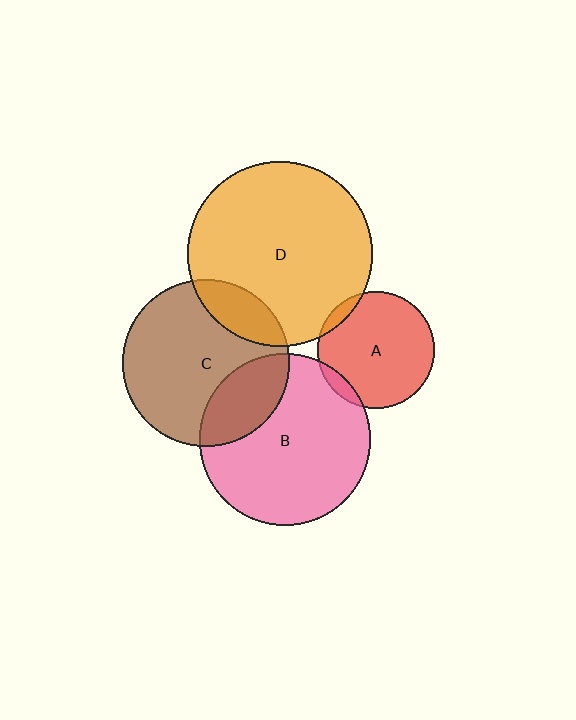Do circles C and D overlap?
Yes.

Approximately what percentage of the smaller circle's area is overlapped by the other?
Approximately 15%.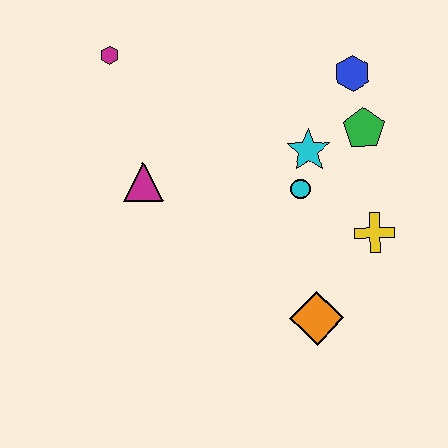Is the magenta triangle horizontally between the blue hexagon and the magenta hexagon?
Yes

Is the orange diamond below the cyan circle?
Yes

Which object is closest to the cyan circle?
The cyan star is closest to the cyan circle.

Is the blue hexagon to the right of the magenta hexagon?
Yes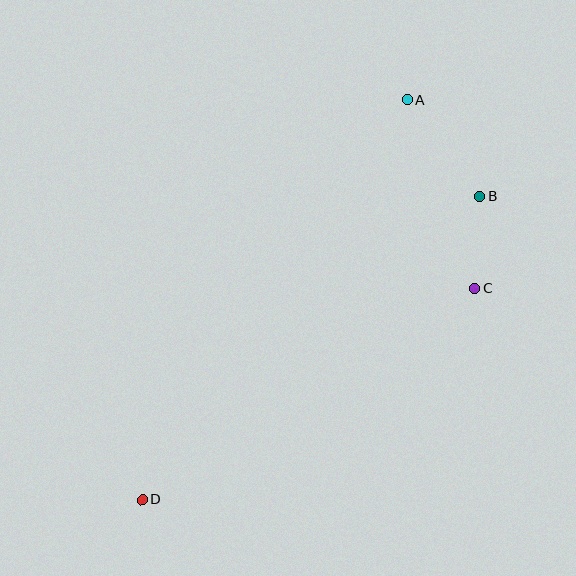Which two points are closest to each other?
Points B and C are closest to each other.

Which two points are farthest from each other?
Points A and D are farthest from each other.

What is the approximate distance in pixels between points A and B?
The distance between A and B is approximately 121 pixels.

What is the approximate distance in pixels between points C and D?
The distance between C and D is approximately 394 pixels.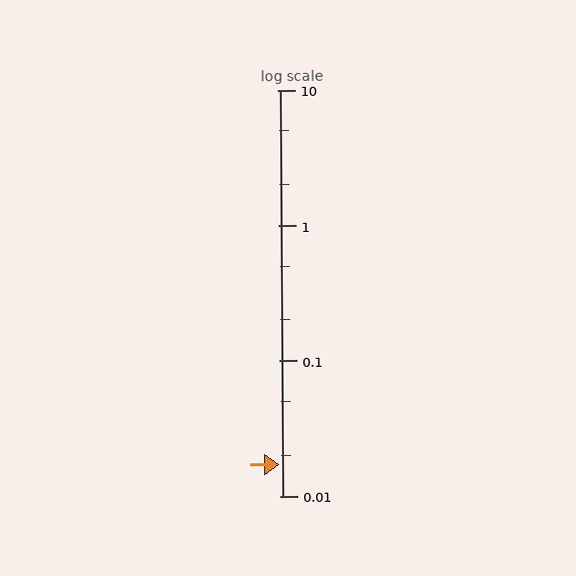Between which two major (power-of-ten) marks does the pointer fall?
The pointer is between 0.01 and 0.1.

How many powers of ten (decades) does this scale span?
The scale spans 3 decades, from 0.01 to 10.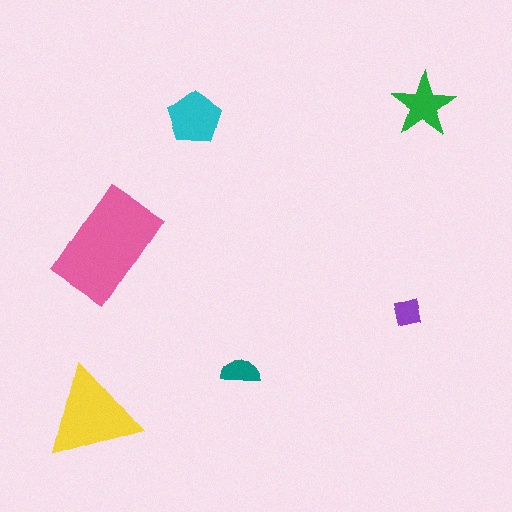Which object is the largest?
The pink rectangle.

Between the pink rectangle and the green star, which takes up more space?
The pink rectangle.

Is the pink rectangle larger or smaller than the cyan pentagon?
Larger.